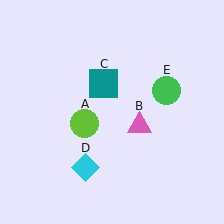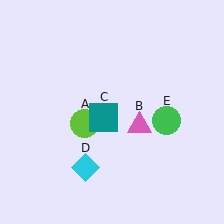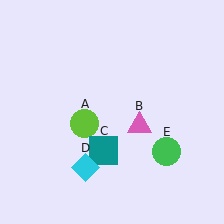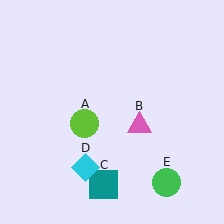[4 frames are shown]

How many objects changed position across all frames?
2 objects changed position: teal square (object C), green circle (object E).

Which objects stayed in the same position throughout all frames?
Lime circle (object A) and pink triangle (object B) and cyan diamond (object D) remained stationary.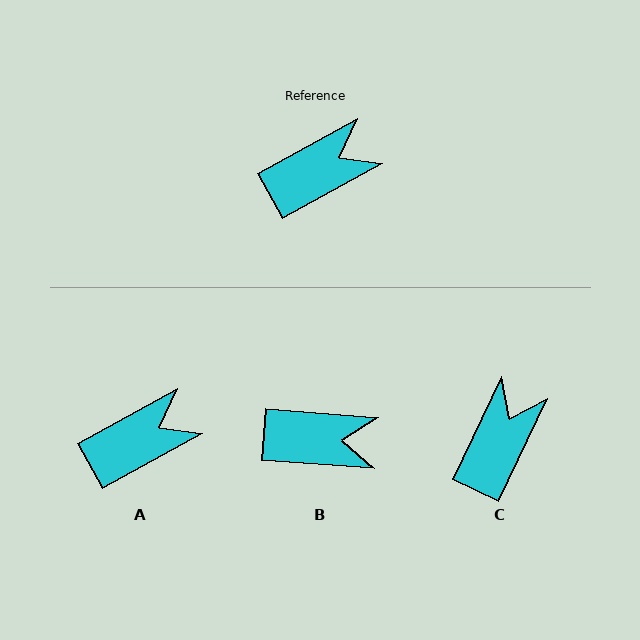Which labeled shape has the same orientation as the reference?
A.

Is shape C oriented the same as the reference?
No, it is off by about 36 degrees.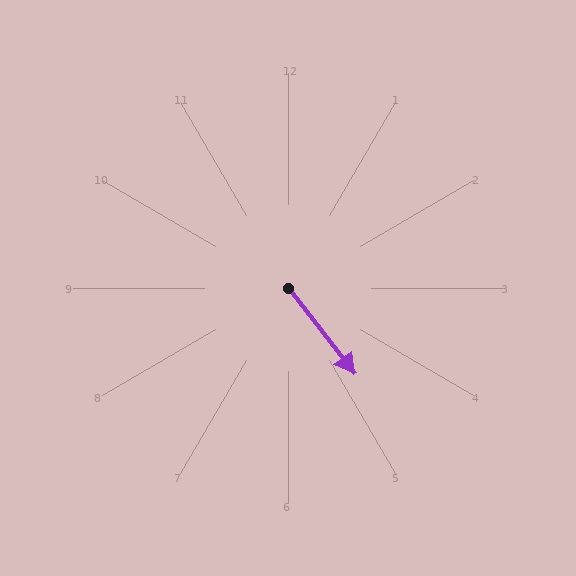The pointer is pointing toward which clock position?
Roughly 5 o'clock.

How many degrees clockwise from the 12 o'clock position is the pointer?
Approximately 142 degrees.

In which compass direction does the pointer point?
Southeast.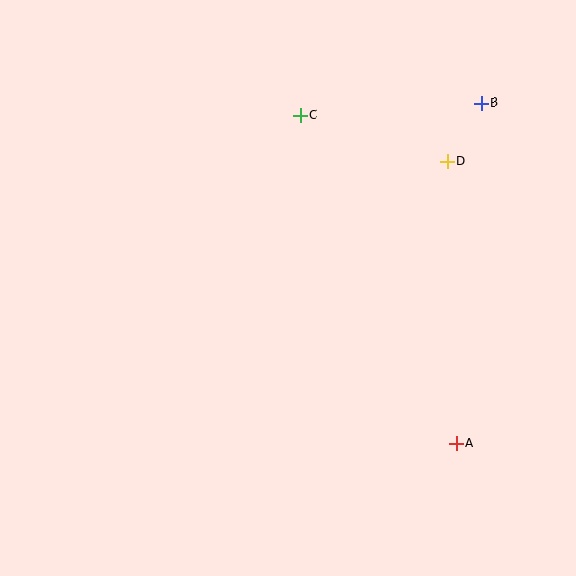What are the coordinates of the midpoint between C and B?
The midpoint between C and B is at (391, 109).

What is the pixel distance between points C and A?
The distance between C and A is 363 pixels.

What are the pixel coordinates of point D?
Point D is at (447, 162).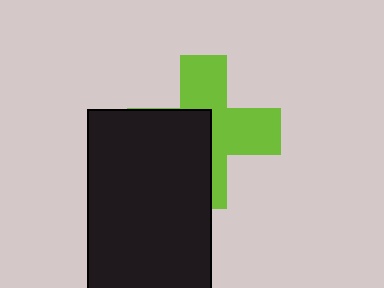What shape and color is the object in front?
The object in front is a black rectangle.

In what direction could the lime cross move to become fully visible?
The lime cross could move toward the upper-right. That would shift it out from behind the black rectangle entirely.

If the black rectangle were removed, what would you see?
You would see the complete lime cross.